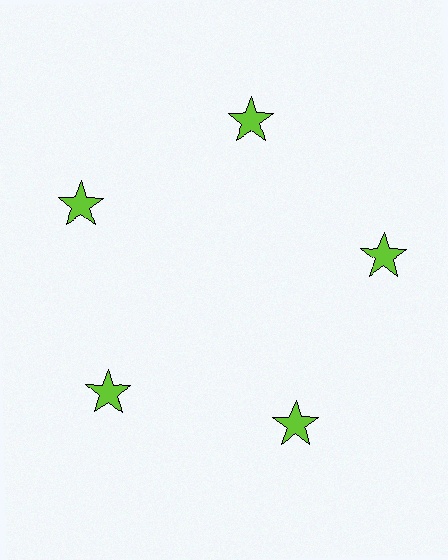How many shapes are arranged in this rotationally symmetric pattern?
There are 5 shapes, arranged in 5 groups of 1.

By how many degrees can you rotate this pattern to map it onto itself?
The pattern maps onto itself every 72 degrees of rotation.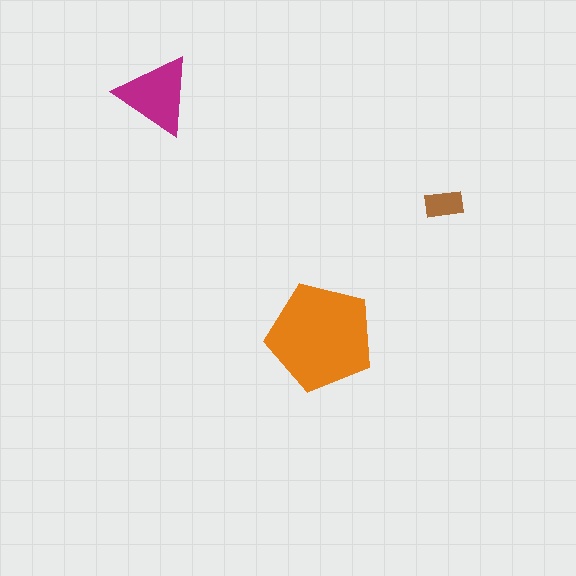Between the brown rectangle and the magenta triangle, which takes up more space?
The magenta triangle.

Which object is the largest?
The orange pentagon.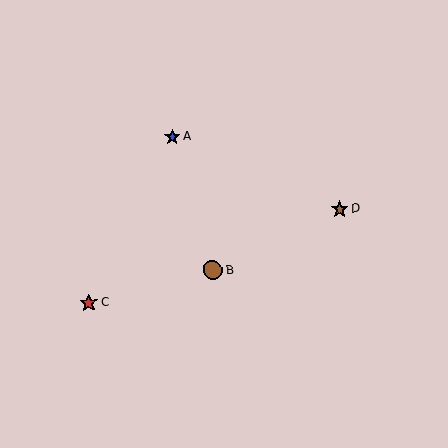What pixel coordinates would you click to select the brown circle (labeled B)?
Click at (213, 270) to select the brown circle B.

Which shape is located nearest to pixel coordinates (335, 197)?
The brown star (labeled D) at (340, 209) is nearest to that location.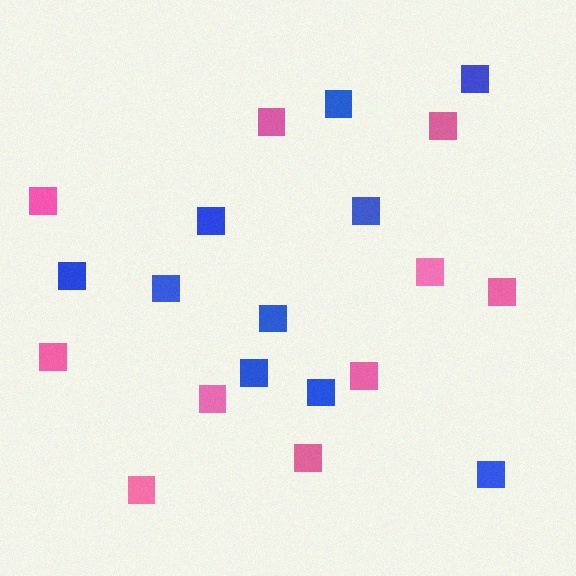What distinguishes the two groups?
There are 2 groups: one group of blue squares (10) and one group of pink squares (10).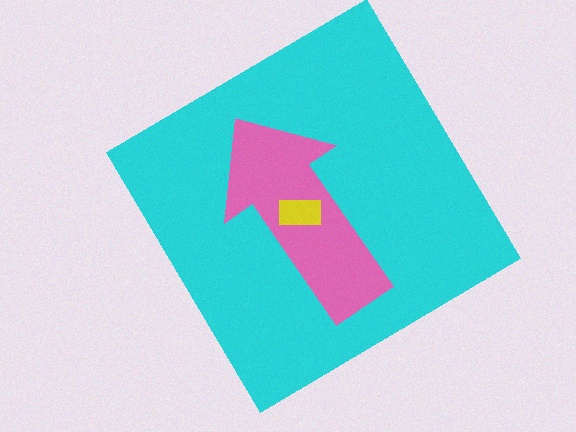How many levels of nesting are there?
3.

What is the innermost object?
The yellow rectangle.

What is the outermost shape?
The cyan diamond.